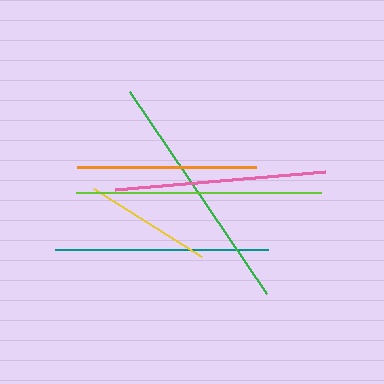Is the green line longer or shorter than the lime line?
The lime line is longer than the green line.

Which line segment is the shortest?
The yellow line is the shortest at approximately 127 pixels.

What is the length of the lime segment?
The lime segment is approximately 245 pixels long.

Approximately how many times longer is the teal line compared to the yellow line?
The teal line is approximately 1.7 times the length of the yellow line.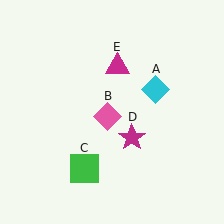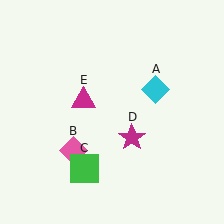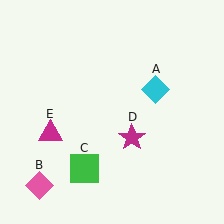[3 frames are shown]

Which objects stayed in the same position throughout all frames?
Cyan diamond (object A) and green square (object C) and magenta star (object D) remained stationary.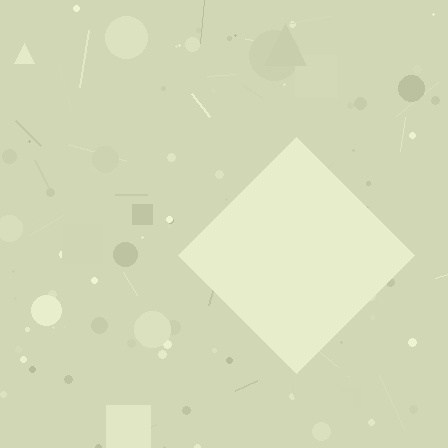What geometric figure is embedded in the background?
A diamond is embedded in the background.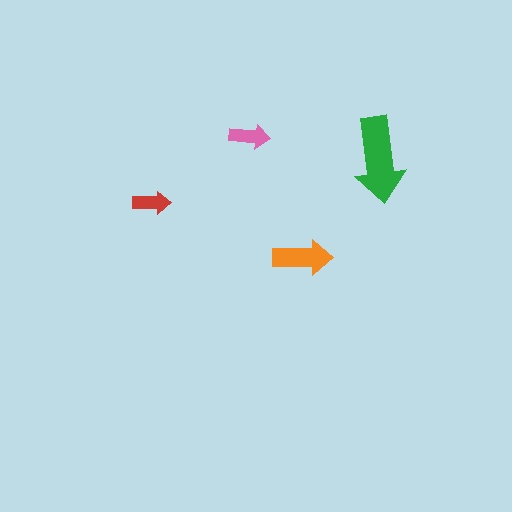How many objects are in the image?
There are 4 objects in the image.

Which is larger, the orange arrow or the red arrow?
The orange one.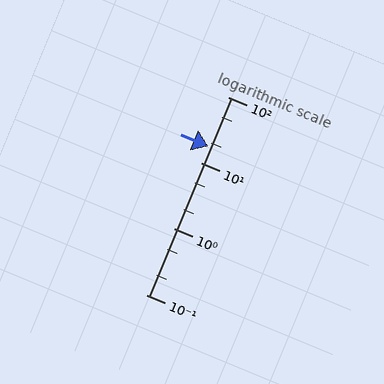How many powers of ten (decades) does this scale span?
The scale spans 3 decades, from 0.1 to 100.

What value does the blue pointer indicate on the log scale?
The pointer indicates approximately 18.